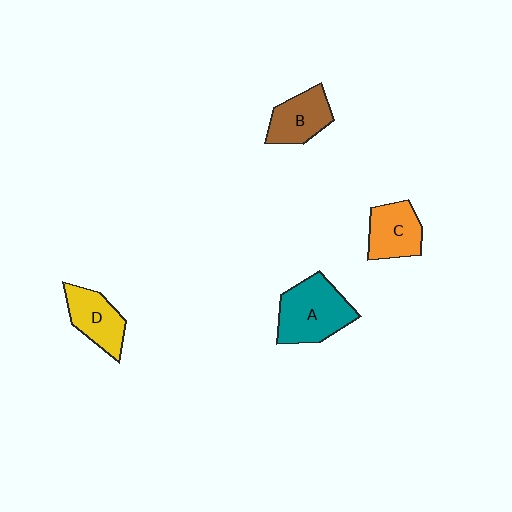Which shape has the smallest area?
Shape B (brown).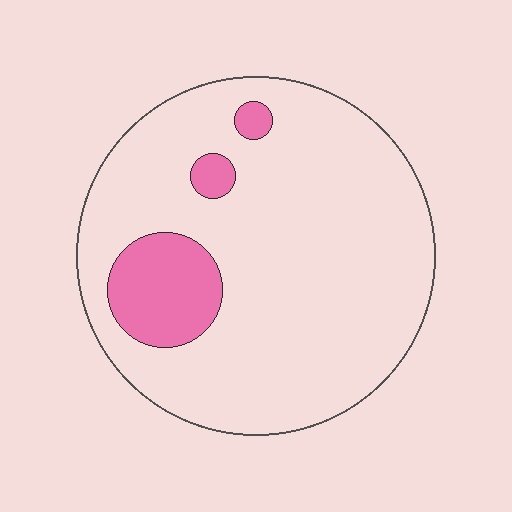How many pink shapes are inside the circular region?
3.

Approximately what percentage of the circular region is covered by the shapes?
Approximately 15%.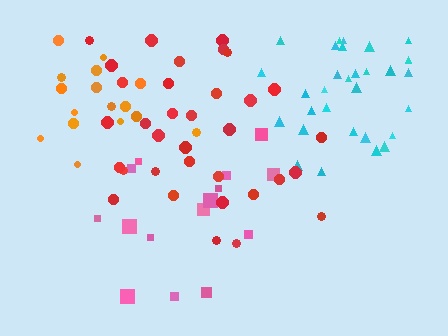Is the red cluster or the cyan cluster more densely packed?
Cyan.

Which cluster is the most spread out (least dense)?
Pink.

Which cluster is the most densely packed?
Orange.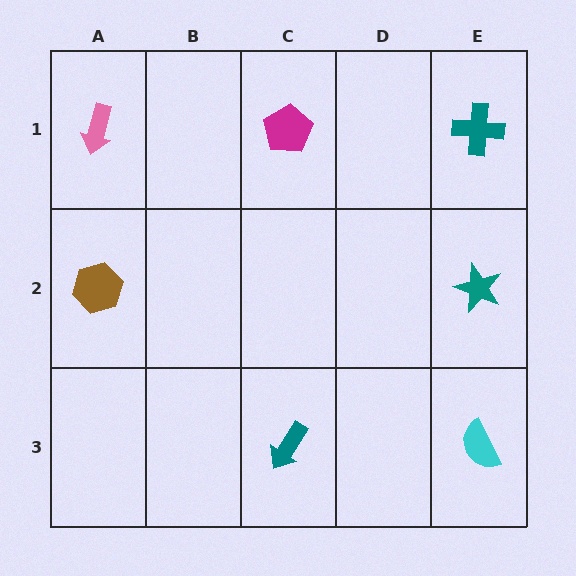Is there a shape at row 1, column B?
No, that cell is empty.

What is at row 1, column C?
A magenta pentagon.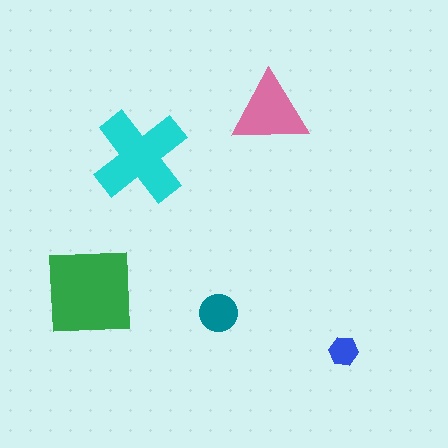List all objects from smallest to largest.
The blue hexagon, the teal circle, the pink triangle, the cyan cross, the green square.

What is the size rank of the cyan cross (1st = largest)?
2nd.